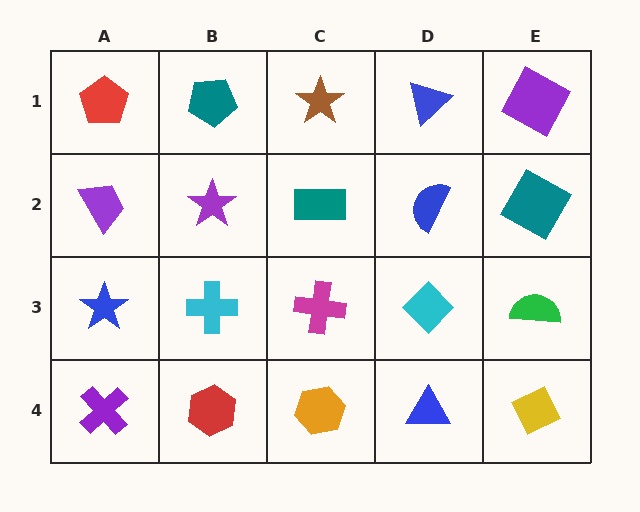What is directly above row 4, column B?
A cyan cross.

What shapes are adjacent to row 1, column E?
A teal square (row 2, column E), a blue triangle (row 1, column D).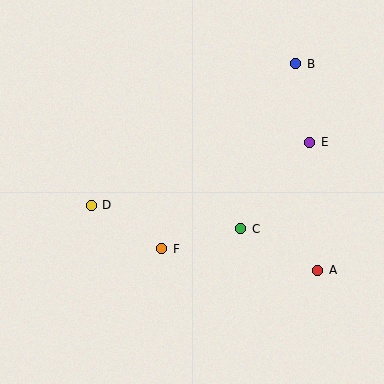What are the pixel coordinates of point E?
Point E is at (310, 142).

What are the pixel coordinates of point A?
Point A is at (318, 270).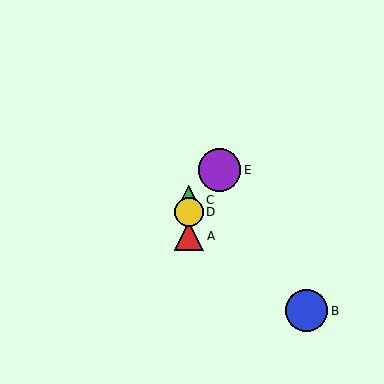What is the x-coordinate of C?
Object C is at x≈189.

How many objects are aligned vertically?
3 objects (A, C, D) are aligned vertically.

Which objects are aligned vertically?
Objects A, C, D are aligned vertically.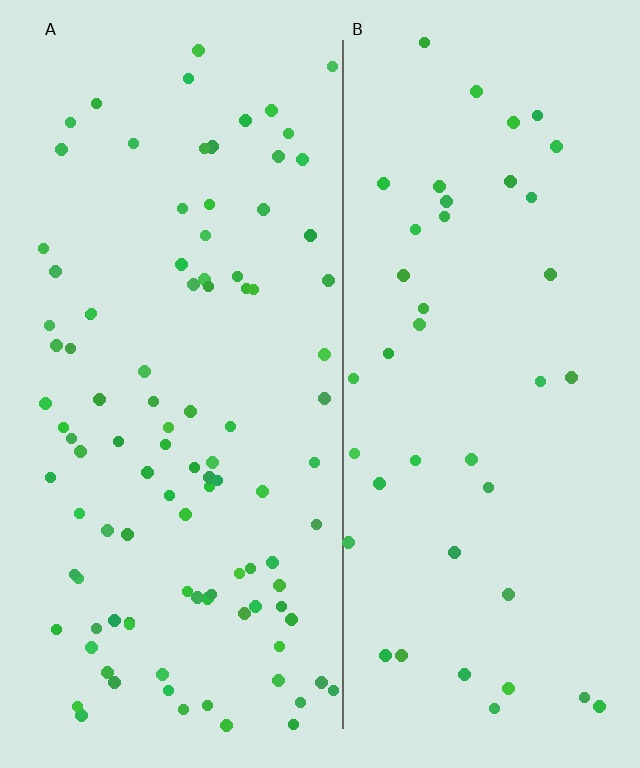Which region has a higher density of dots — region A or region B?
A (the left).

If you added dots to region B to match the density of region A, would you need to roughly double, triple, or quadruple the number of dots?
Approximately double.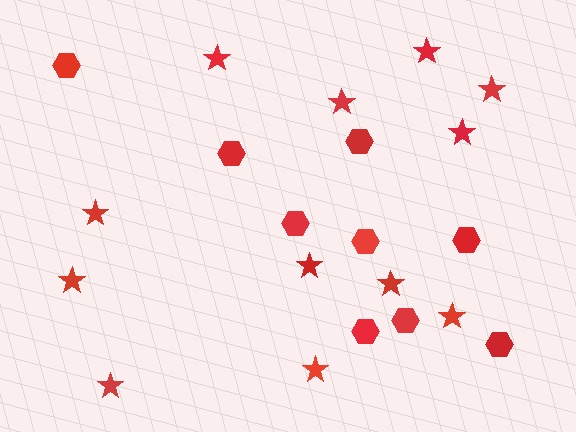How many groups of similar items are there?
There are 2 groups: one group of hexagons (9) and one group of stars (12).